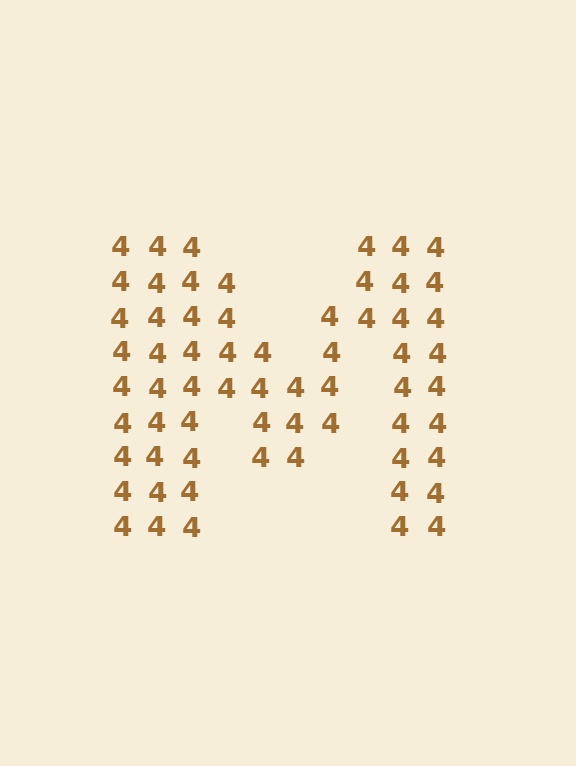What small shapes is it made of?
It is made of small digit 4's.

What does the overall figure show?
The overall figure shows the letter M.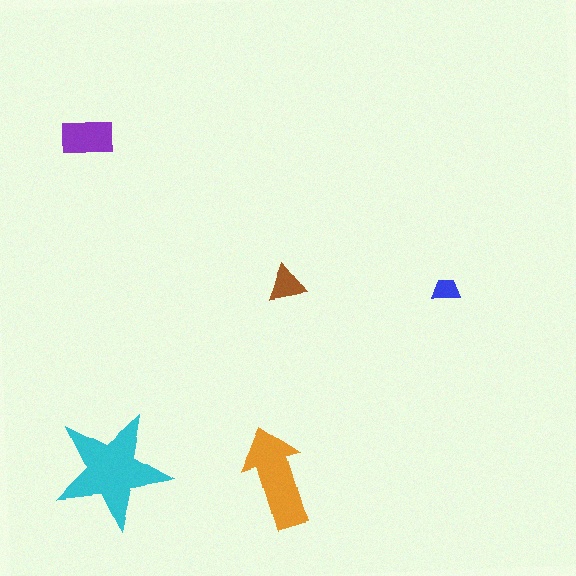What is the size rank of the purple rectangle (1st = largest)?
3rd.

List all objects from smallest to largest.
The blue trapezoid, the brown triangle, the purple rectangle, the orange arrow, the cyan star.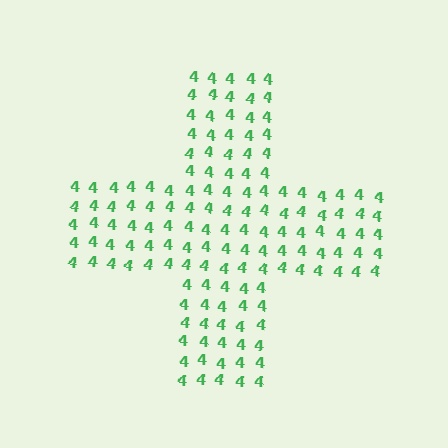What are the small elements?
The small elements are digit 4's.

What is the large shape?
The large shape is a cross.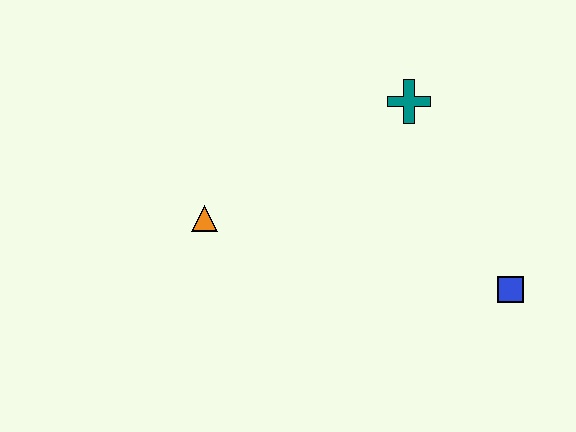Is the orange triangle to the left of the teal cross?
Yes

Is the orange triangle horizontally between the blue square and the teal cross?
No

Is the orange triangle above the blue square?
Yes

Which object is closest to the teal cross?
The blue square is closest to the teal cross.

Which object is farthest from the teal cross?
The orange triangle is farthest from the teal cross.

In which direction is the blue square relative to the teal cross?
The blue square is below the teal cross.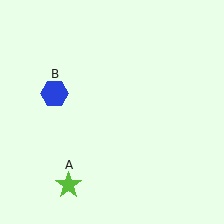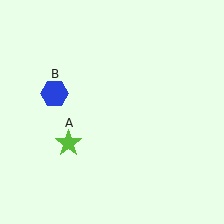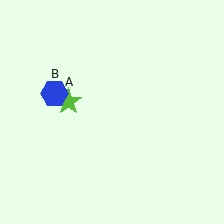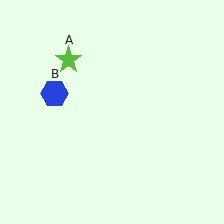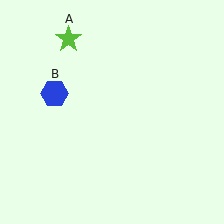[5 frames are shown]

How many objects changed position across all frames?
1 object changed position: lime star (object A).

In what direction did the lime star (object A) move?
The lime star (object A) moved up.